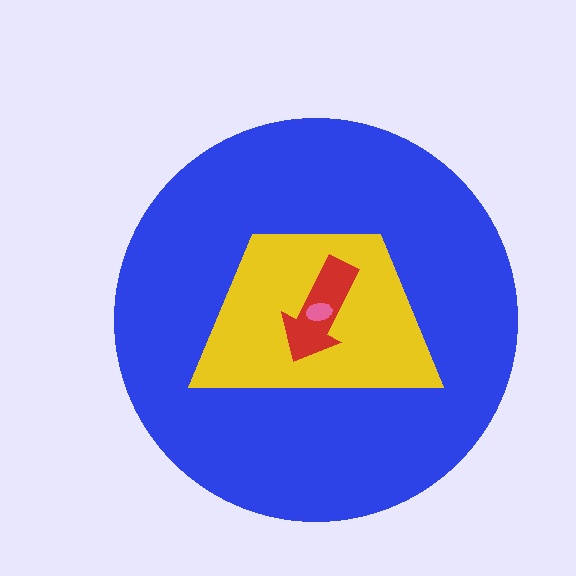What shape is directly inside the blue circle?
The yellow trapezoid.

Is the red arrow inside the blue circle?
Yes.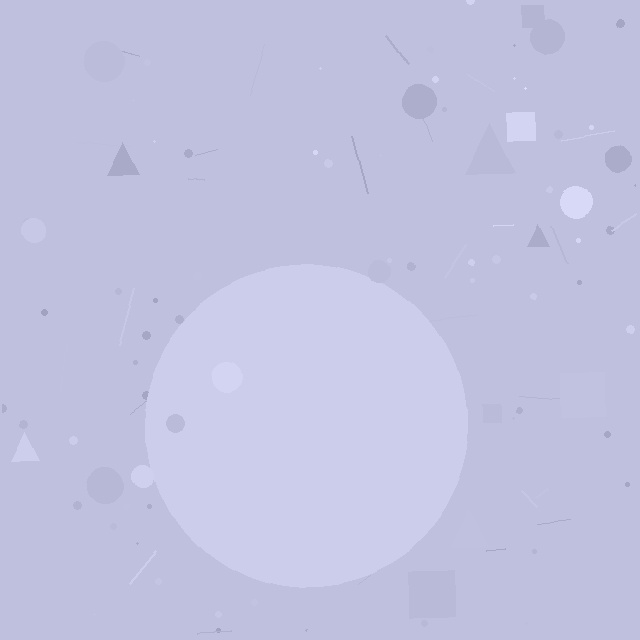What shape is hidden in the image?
A circle is hidden in the image.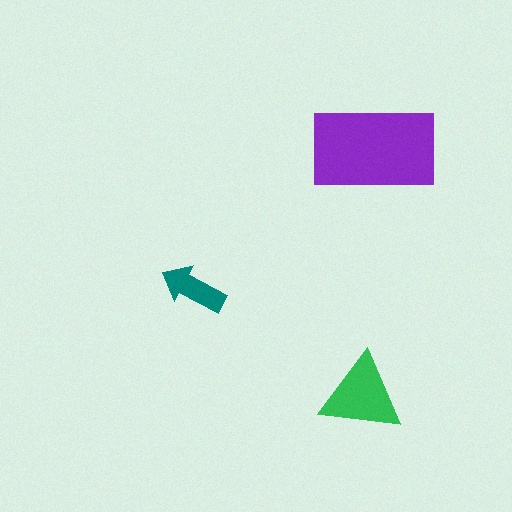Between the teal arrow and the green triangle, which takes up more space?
The green triangle.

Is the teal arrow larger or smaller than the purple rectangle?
Smaller.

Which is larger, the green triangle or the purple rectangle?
The purple rectangle.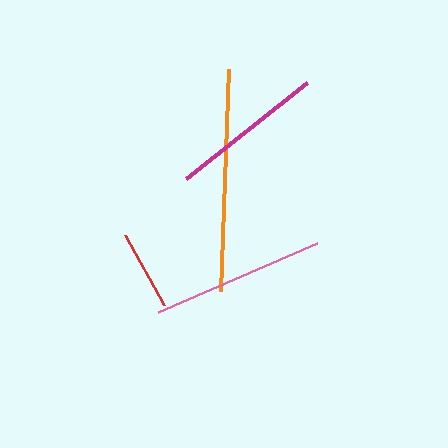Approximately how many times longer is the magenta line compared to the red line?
The magenta line is approximately 1.9 times the length of the red line.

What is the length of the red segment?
The red segment is approximately 80 pixels long.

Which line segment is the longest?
The orange line is the longest at approximately 222 pixels.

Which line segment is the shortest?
The red line is the shortest at approximately 80 pixels.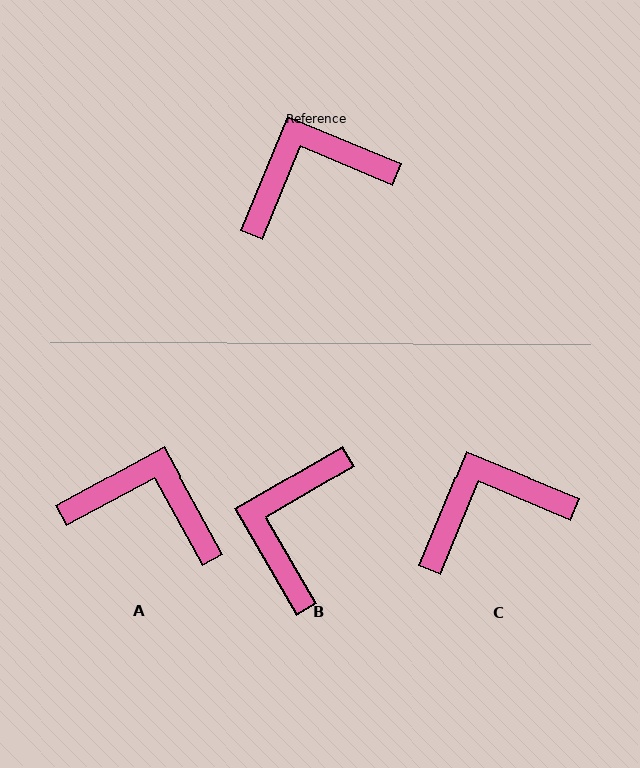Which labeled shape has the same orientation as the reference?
C.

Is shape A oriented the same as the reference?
No, it is off by about 39 degrees.